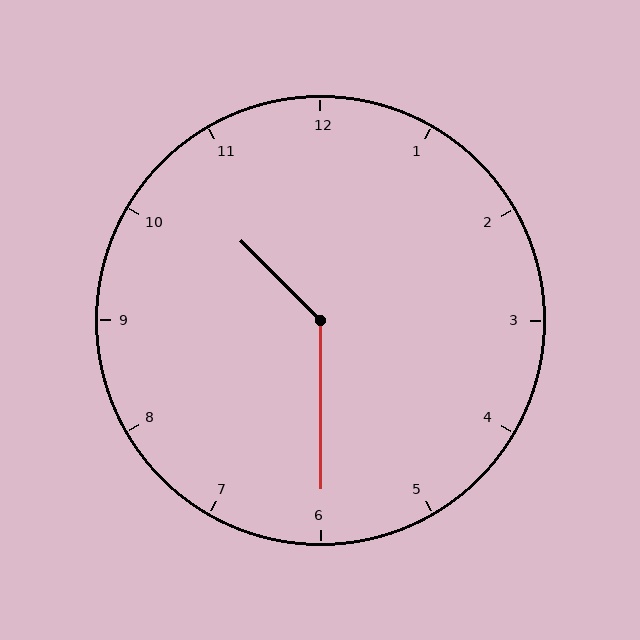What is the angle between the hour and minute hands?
Approximately 135 degrees.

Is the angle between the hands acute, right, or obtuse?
It is obtuse.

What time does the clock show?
10:30.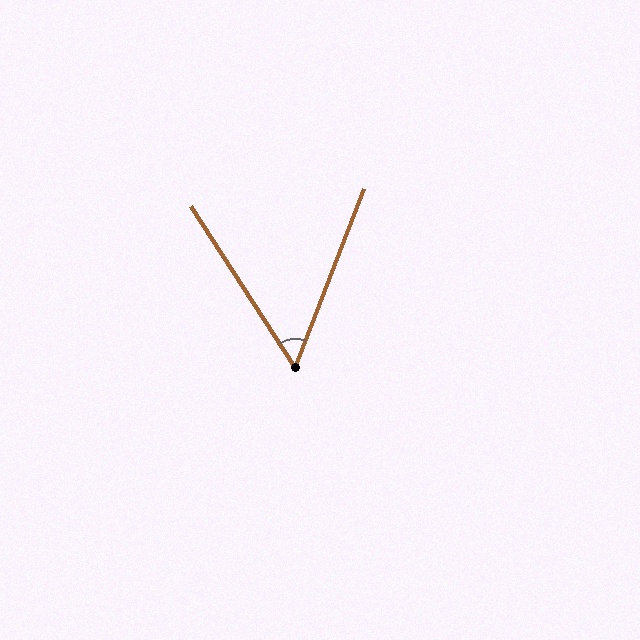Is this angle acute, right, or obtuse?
It is acute.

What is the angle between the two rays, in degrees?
Approximately 54 degrees.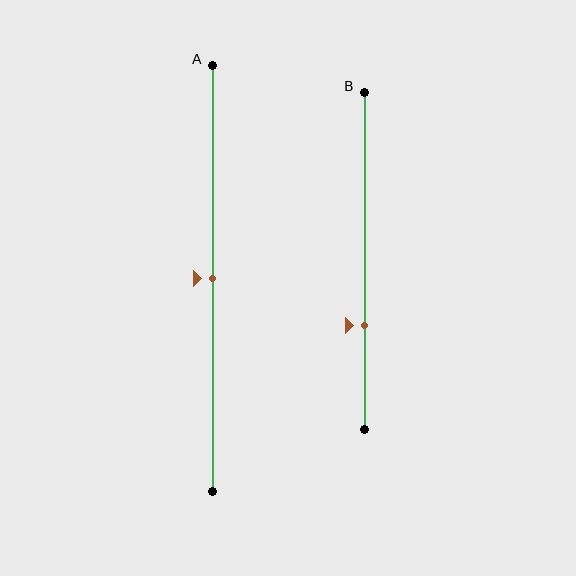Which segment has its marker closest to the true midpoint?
Segment A has its marker closest to the true midpoint.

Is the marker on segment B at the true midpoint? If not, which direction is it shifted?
No, the marker on segment B is shifted downward by about 19% of the segment length.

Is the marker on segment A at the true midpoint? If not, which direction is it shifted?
Yes, the marker on segment A is at the true midpoint.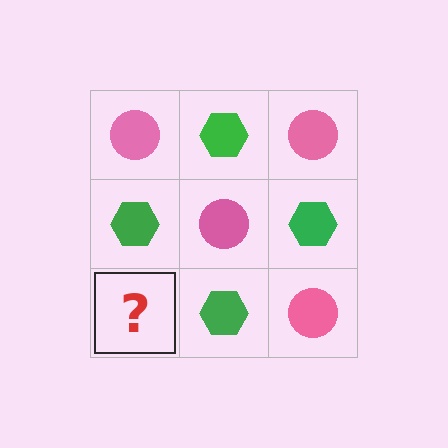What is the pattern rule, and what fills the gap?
The rule is that it alternates pink circle and green hexagon in a checkerboard pattern. The gap should be filled with a pink circle.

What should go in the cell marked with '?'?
The missing cell should contain a pink circle.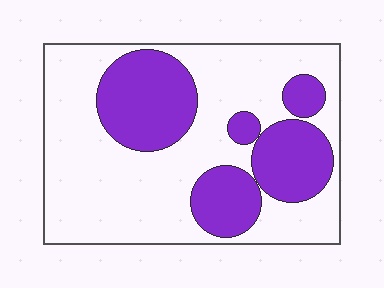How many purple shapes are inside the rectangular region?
5.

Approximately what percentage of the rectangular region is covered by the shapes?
Approximately 35%.